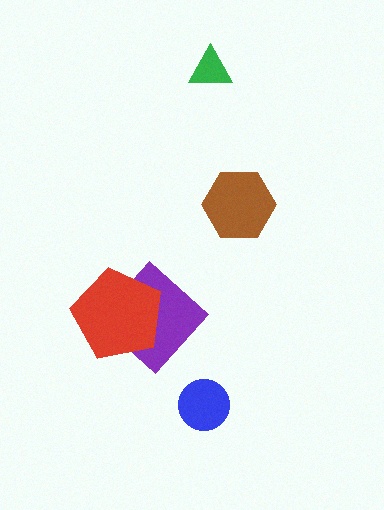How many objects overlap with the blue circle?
0 objects overlap with the blue circle.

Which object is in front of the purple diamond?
The red pentagon is in front of the purple diamond.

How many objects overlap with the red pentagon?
1 object overlaps with the red pentagon.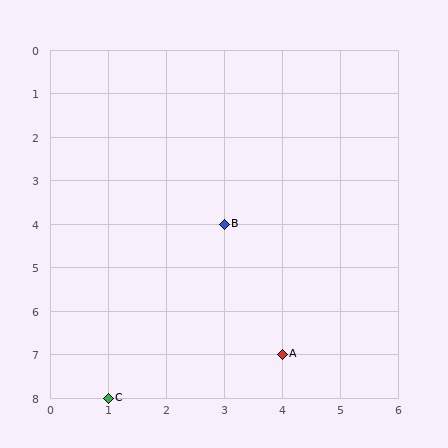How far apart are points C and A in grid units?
Points C and A are 3 columns and 1 row apart (about 3.2 grid units diagonally).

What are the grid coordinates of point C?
Point C is at grid coordinates (1, 8).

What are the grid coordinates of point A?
Point A is at grid coordinates (4, 7).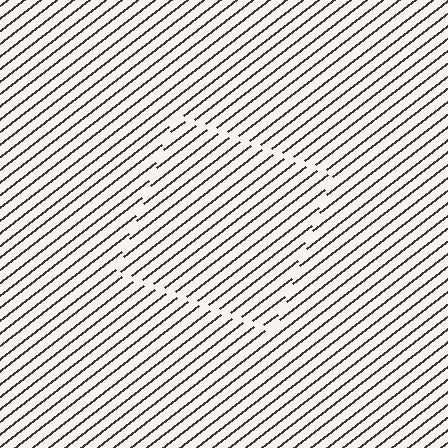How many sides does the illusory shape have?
4 sides — the line-ends trace a square.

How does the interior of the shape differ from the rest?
The interior of the shape contains the same grating, shifted by half a period — the contour is defined by the phase discontinuity where line-ends from the inner and outer gratings abut.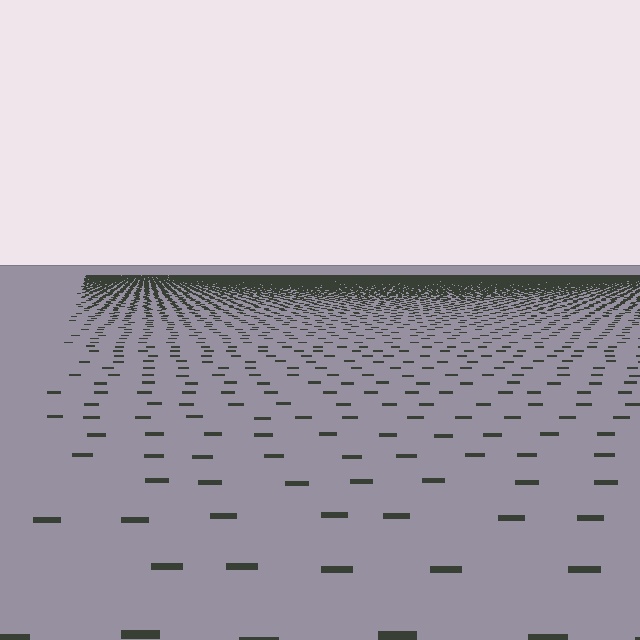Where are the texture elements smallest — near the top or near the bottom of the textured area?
Near the top.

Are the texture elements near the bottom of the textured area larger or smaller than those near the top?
Larger. Near the bottom, elements are closer to the viewer and appear at a bigger on-screen size.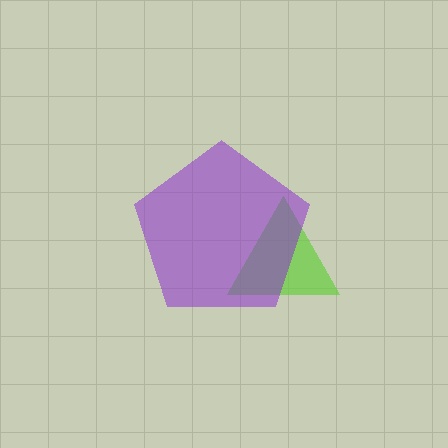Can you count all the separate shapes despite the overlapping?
Yes, there are 2 separate shapes.